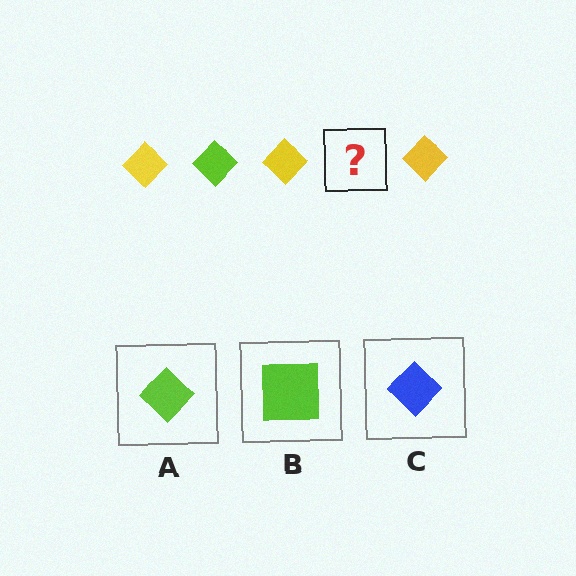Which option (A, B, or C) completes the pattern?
A.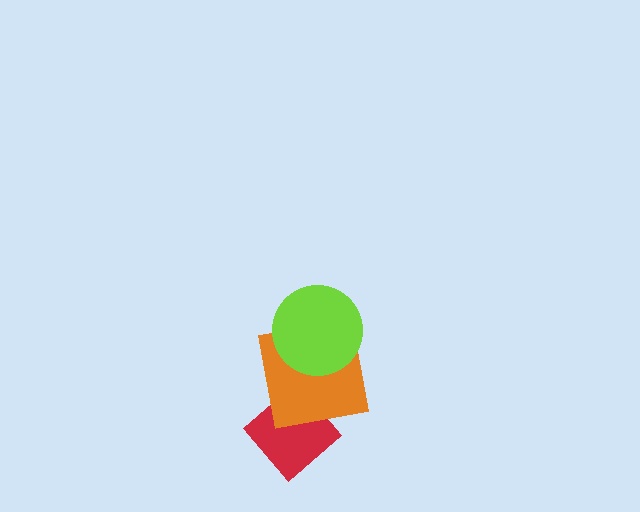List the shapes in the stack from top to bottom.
From top to bottom: the lime circle, the orange square, the red diamond.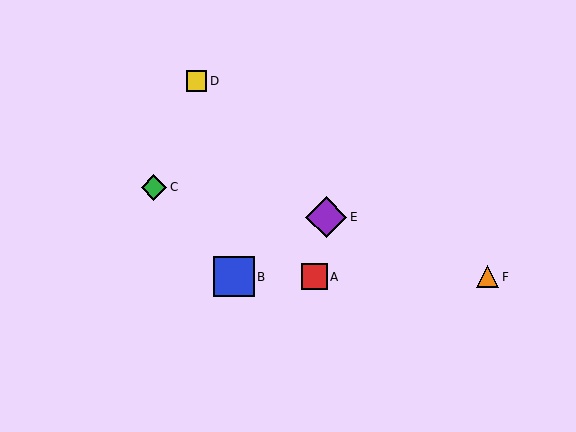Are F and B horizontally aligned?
Yes, both are at y≈277.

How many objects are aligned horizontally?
3 objects (A, B, F) are aligned horizontally.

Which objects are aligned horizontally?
Objects A, B, F are aligned horizontally.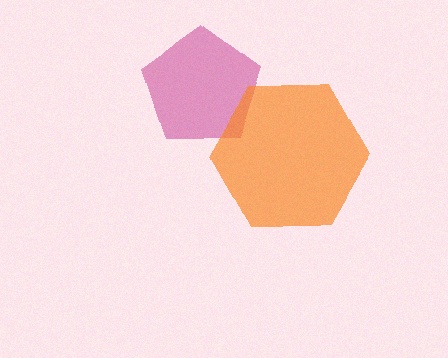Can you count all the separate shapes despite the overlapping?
Yes, there are 2 separate shapes.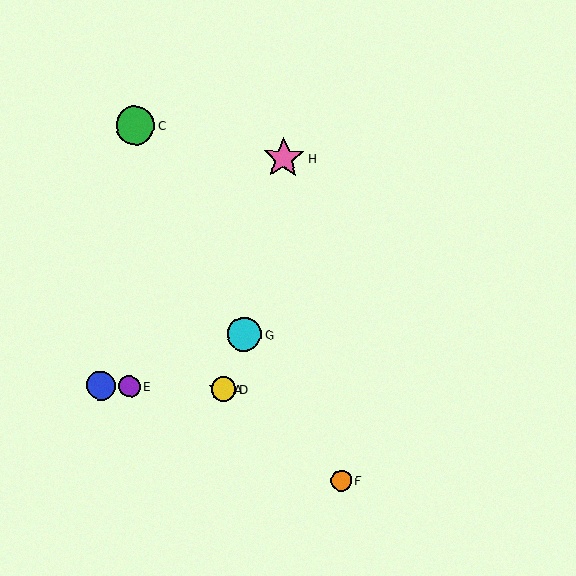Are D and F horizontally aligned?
No, D is at y≈389 and F is at y≈481.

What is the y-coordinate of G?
Object G is at y≈334.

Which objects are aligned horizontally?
Objects A, B, D, E are aligned horizontally.